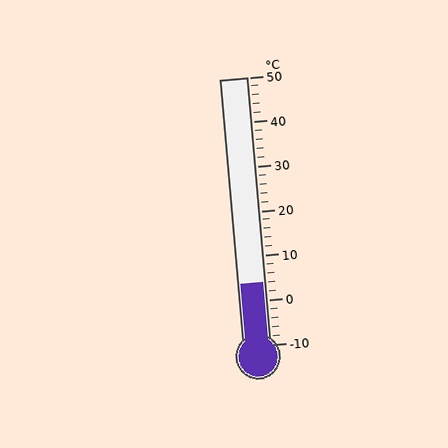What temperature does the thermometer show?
The thermometer shows approximately 4°C.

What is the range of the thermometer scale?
The thermometer scale ranges from -10°C to 50°C.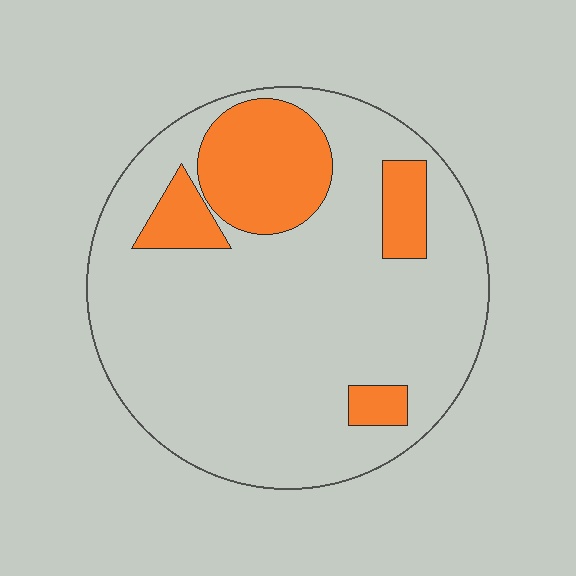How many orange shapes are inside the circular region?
4.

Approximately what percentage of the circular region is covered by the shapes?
Approximately 20%.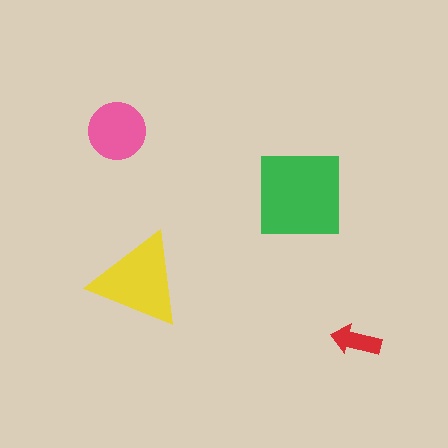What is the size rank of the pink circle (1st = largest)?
3rd.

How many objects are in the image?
There are 4 objects in the image.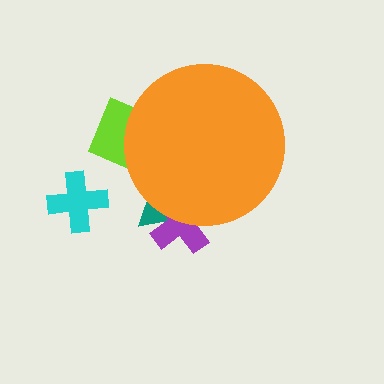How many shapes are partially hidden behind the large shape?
3 shapes are partially hidden.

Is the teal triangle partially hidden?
Yes, the teal triangle is partially hidden behind the orange circle.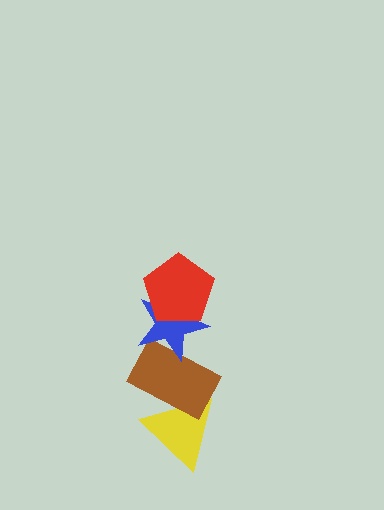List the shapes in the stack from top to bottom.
From top to bottom: the red pentagon, the blue star, the brown rectangle, the yellow triangle.